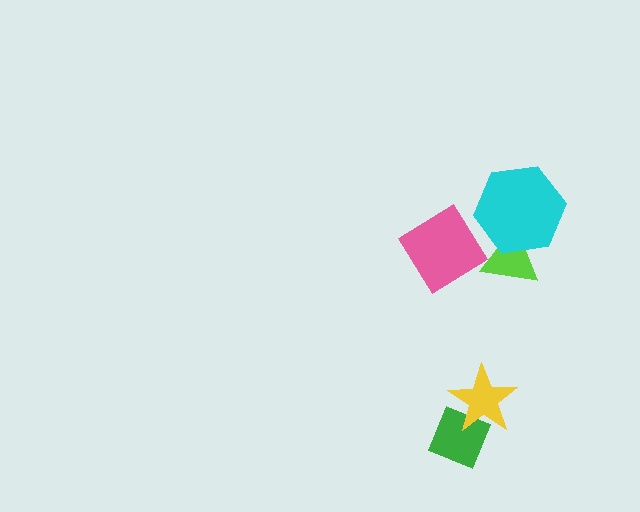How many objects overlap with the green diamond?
1 object overlaps with the green diamond.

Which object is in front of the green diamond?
The yellow star is in front of the green diamond.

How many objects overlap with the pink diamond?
1 object overlaps with the pink diamond.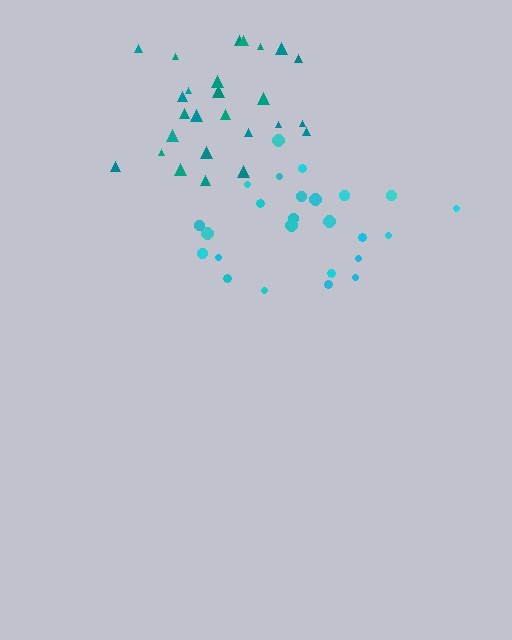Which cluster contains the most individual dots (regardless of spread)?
Teal (26).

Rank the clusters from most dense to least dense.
teal, cyan.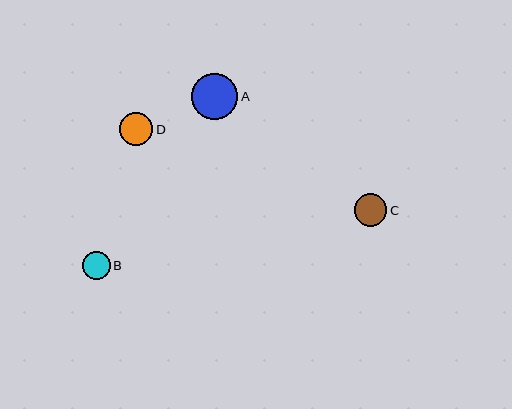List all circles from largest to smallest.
From largest to smallest: A, D, C, B.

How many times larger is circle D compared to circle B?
Circle D is approximately 1.2 times the size of circle B.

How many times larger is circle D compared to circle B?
Circle D is approximately 1.2 times the size of circle B.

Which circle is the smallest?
Circle B is the smallest with a size of approximately 28 pixels.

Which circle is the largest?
Circle A is the largest with a size of approximately 46 pixels.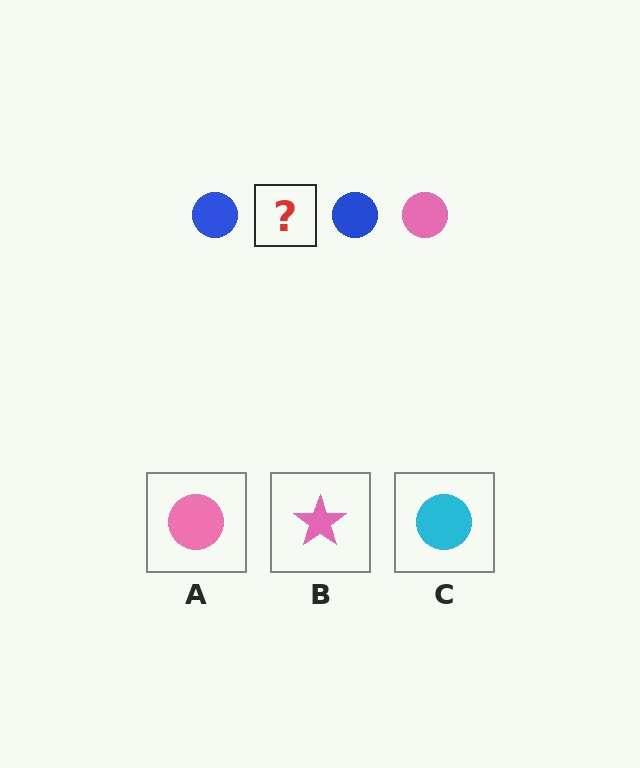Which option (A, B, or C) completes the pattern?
A.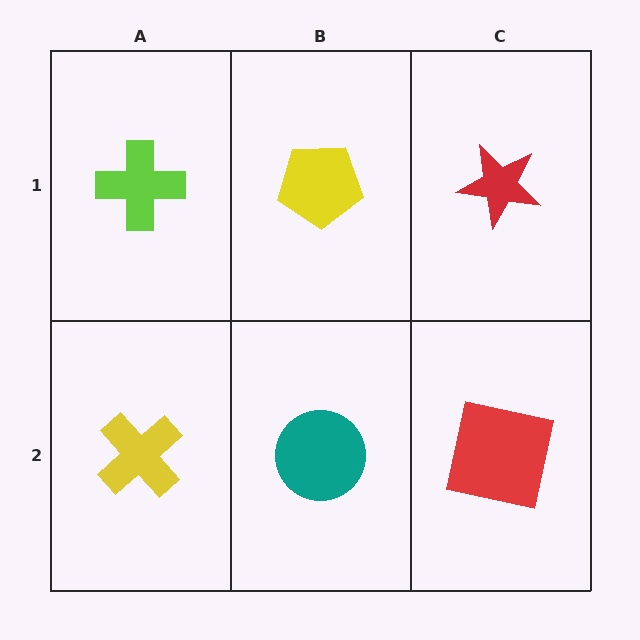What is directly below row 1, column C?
A red square.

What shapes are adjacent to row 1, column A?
A yellow cross (row 2, column A), a yellow pentagon (row 1, column B).